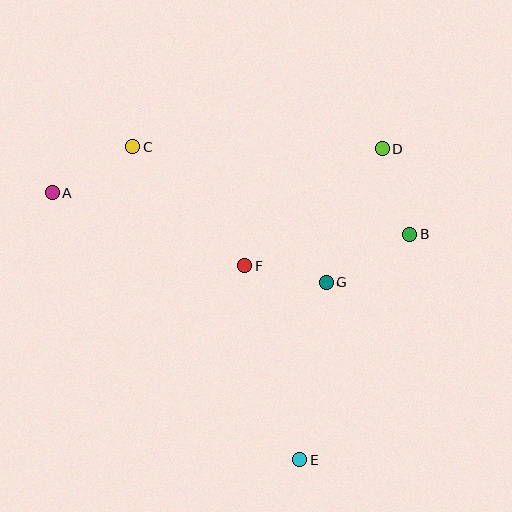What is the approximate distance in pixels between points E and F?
The distance between E and F is approximately 202 pixels.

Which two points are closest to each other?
Points F and G are closest to each other.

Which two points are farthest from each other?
Points A and E are farthest from each other.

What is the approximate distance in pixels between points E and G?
The distance between E and G is approximately 179 pixels.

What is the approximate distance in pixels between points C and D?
The distance between C and D is approximately 250 pixels.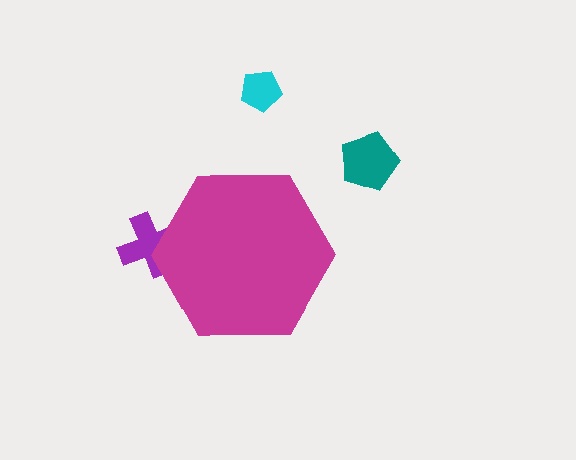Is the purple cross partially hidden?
Yes, the purple cross is partially hidden behind the magenta hexagon.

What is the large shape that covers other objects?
A magenta hexagon.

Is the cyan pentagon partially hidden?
No, the cyan pentagon is fully visible.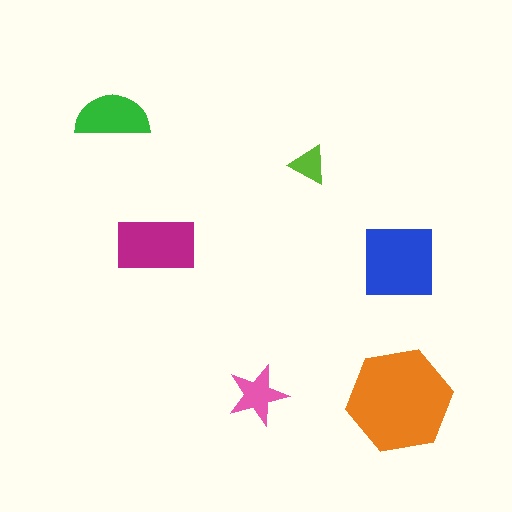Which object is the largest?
The orange hexagon.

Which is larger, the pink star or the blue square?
The blue square.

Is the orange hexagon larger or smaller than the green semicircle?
Larger.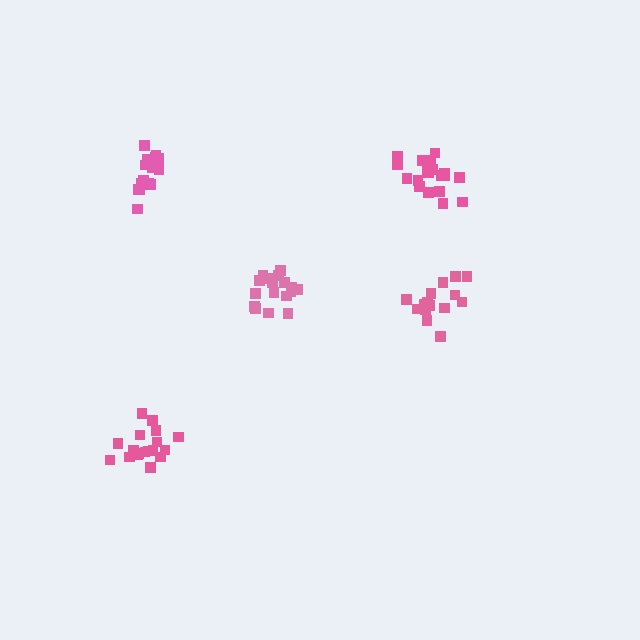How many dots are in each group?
Group 1: 19 dots, Group 2: 17 dots, Group 3: 15 dots, Group 4: 17 dots, Group 5: 18 dots (86 total).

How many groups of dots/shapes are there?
There are 5 groups.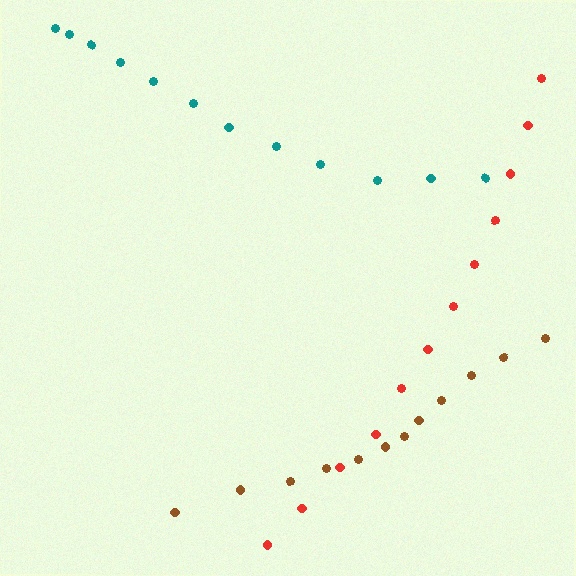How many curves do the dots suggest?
There are 3 distinct paths.